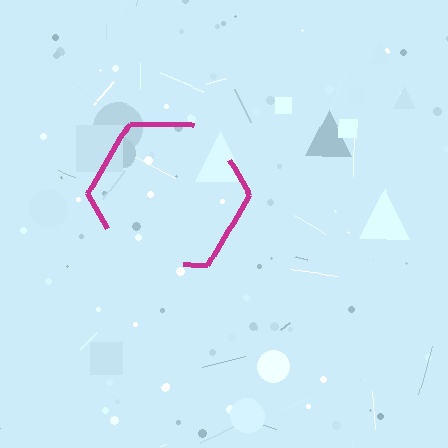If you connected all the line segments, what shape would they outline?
They would outline a hexagon.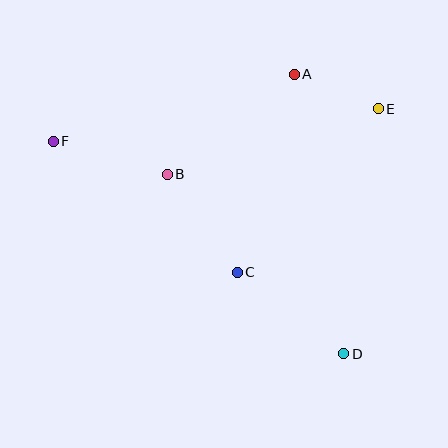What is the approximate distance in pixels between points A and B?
The distance between A and B is approximately 162 pixels.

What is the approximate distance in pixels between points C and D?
The distance between C and D is approximately 134 pixels.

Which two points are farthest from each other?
Points D and F are farthest from each other.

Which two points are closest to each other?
Points A and E are closest to each other.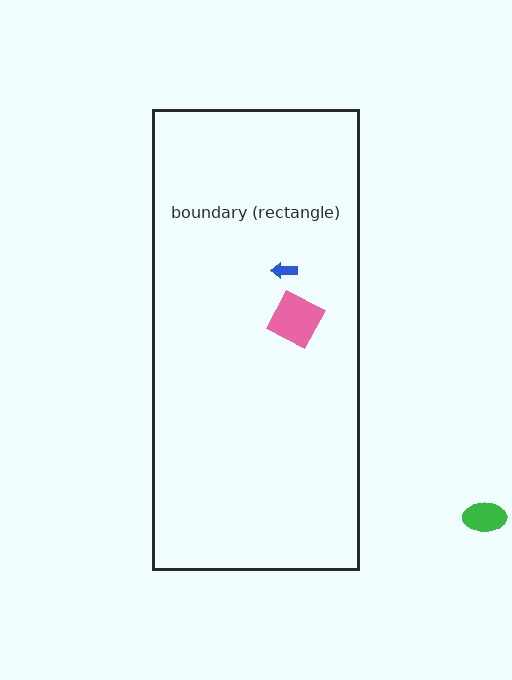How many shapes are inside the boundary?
2 inside, 1 outside.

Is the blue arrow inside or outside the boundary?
Inside.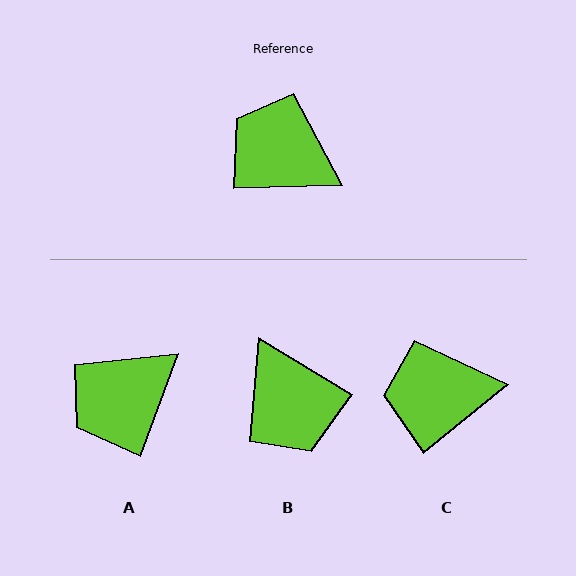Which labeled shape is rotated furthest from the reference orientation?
B, about 147 degrees away.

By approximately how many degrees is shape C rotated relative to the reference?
Approximately 37 degrees counter-clockwise.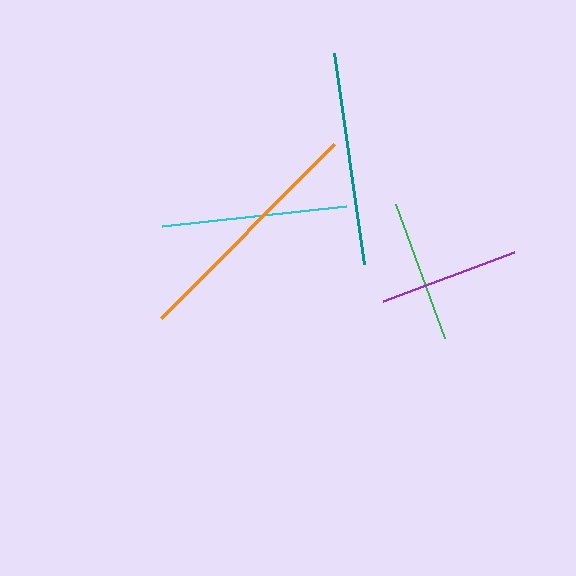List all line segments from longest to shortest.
From longest to shortest: orange, teal, cyan, green, purple.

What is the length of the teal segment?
The teal segment is approximately 214 pixels long.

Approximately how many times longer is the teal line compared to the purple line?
The teal line is approximately 1.5 times the length of the purple line.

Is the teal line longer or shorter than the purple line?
The teal line is longer than the purple line.